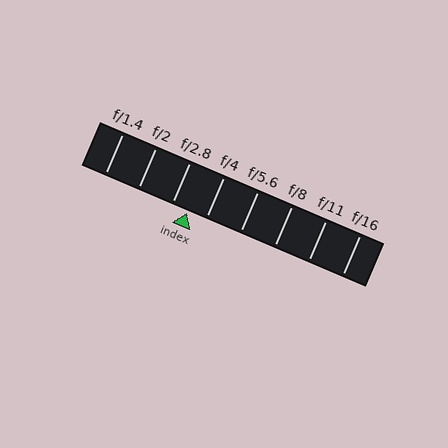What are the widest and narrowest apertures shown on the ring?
The widest aperture shown is f/1.4 and the narrowest is f/16.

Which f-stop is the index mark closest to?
The index mark is closest to f/2.8.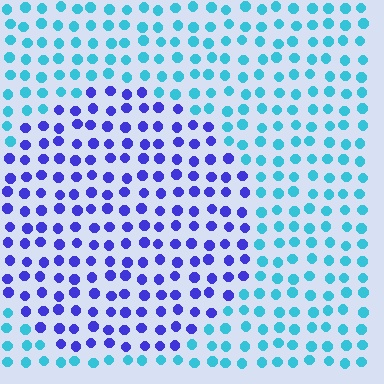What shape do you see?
I see a circle.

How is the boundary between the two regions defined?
The boundary is defined purely by a slight shift in hue (about 56 degrees). Spacing, size, and orientation are identical on both sides.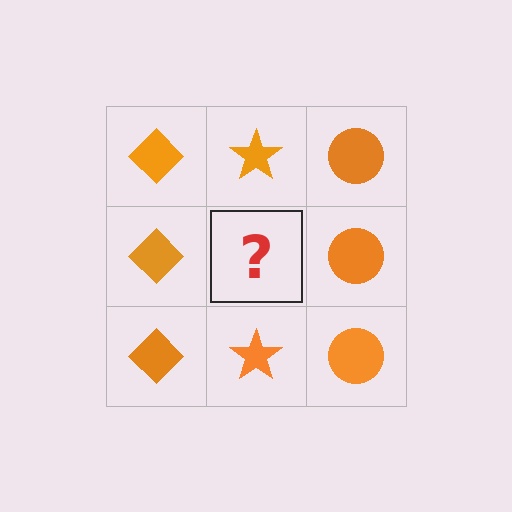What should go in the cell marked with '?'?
The missing cell should contain an orange star.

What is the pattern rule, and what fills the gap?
The rule is that each column has a consistent shape. The gap should be filled with an orange star.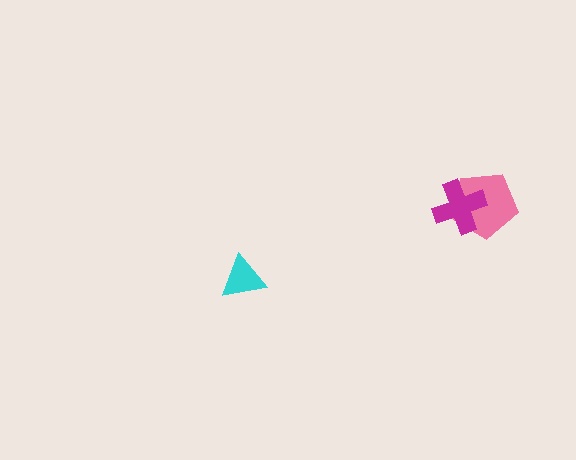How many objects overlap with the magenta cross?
1 object overlaps with the magenta cross.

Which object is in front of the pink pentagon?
The magenta cross is in front of the pink pentagon.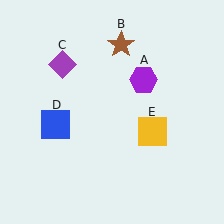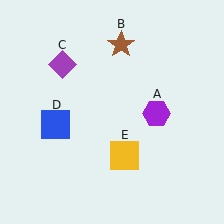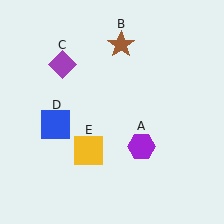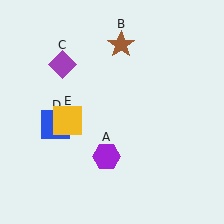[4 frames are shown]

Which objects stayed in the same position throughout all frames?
Brown star (object B) and purple diamond (object C) and blue square (object D) remained stationary.